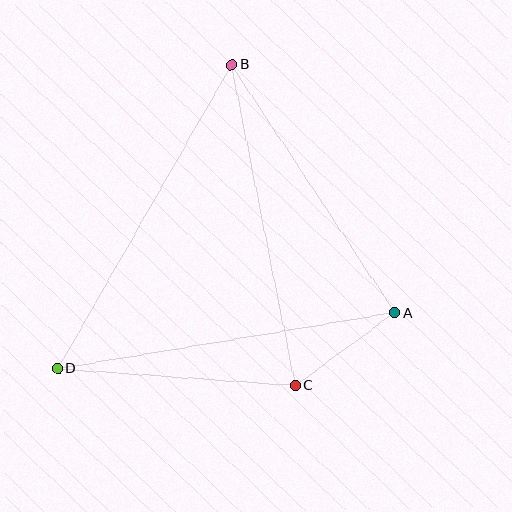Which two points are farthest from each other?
Points B and D are farthest from each other.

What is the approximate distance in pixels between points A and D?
The distance between A and D is approximately 342 pixels.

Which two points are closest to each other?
Points A and C are closest to each other.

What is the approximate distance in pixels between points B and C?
The distance between B and C is approximately 326 pixels.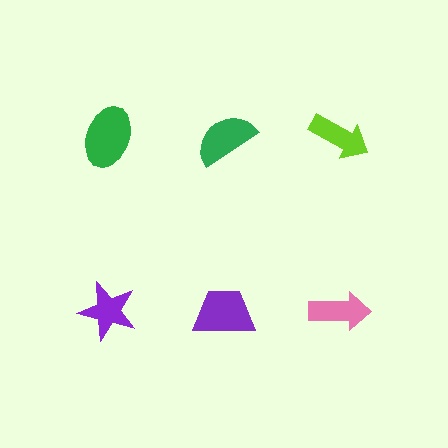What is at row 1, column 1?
A green ellipse.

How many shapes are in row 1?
3 shapes.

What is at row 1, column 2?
A green semicircle.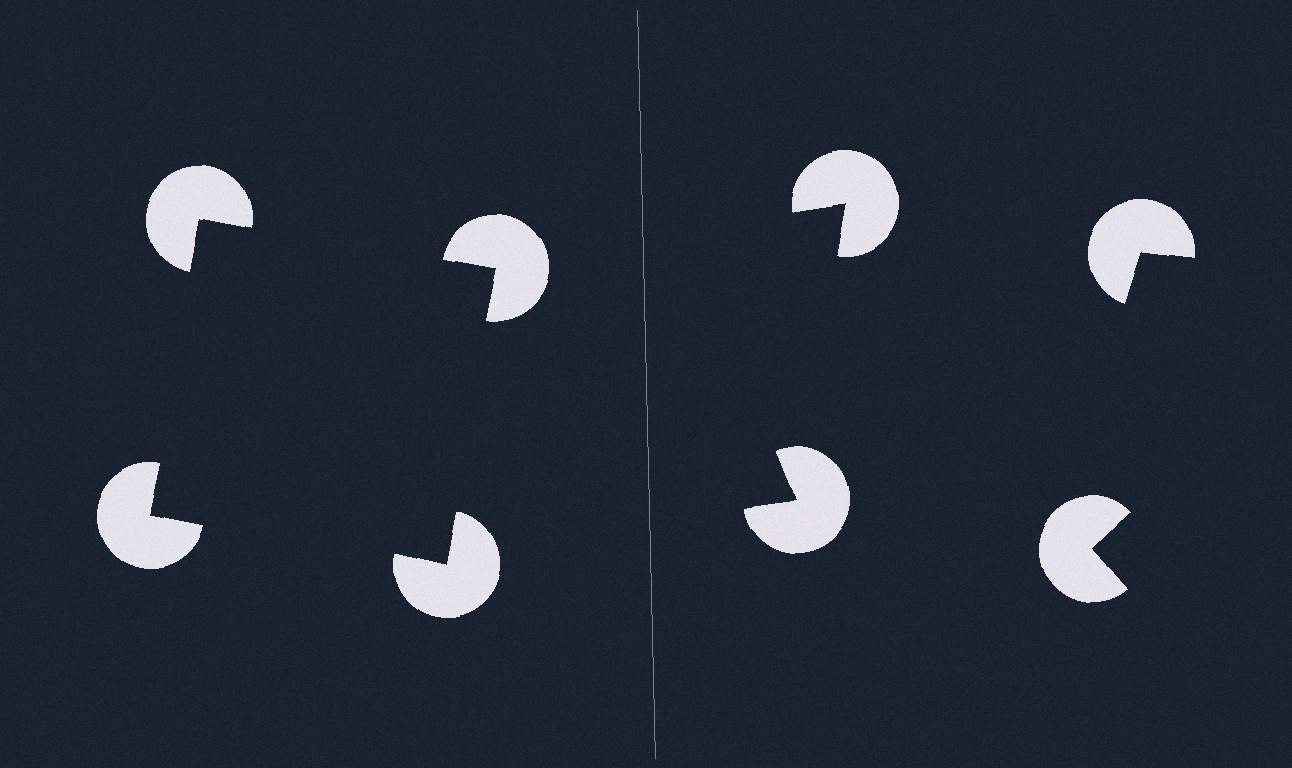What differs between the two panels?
The pac-man discs are positioned identically on both sides; only the wedge orientations differ. On the left they align to a square; on the right they are misaligned.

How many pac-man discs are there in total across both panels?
8 — 4 on each side.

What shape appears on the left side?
An illusory square.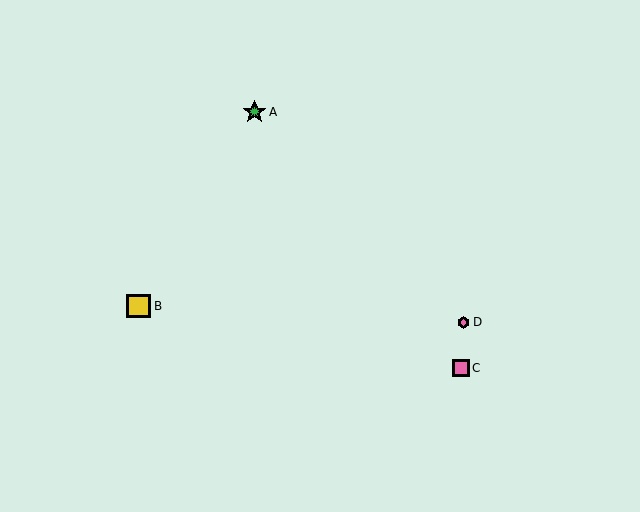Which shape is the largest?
The yellow square (labeled B) is the largest.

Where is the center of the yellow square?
The center of the yellow square is at (139, 306).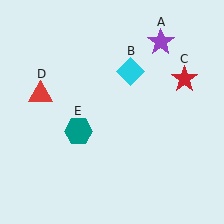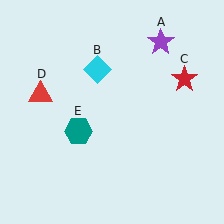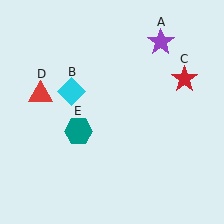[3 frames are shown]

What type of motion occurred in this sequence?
The cyan diamond (object B) rotated counterclockwise around the center of the scene.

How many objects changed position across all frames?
1 object changed position: cyan diamond (object B).